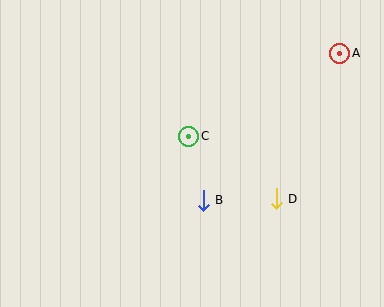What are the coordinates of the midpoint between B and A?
The midpoint between B and A is at (271, 127).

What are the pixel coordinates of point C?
Point C is at (189, 136).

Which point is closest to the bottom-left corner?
Point B is closest to the bottom-left corner.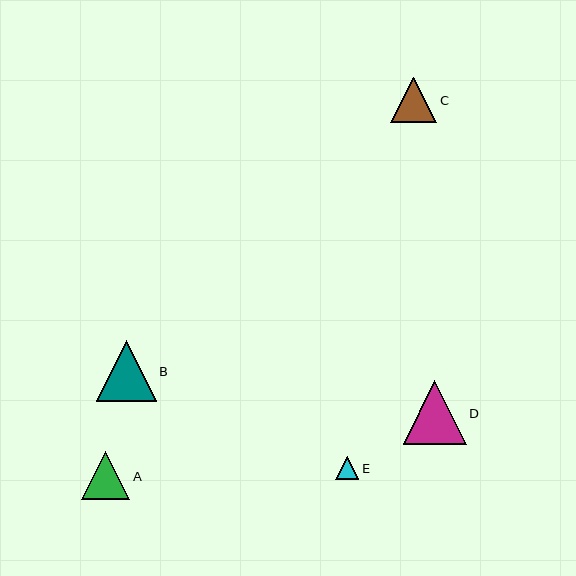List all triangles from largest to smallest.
From largest to smallest: D, B, A, C, E.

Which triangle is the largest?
Triangle D is the largest with a size of approximately 63 pixels.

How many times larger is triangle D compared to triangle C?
Triangle D is approximately 1.4 times the size of triangle C.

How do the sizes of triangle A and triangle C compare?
Triangle A and triangle C are approximately the same size.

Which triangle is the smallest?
Triangle E is the smallest with a size of approximately 23 pixels.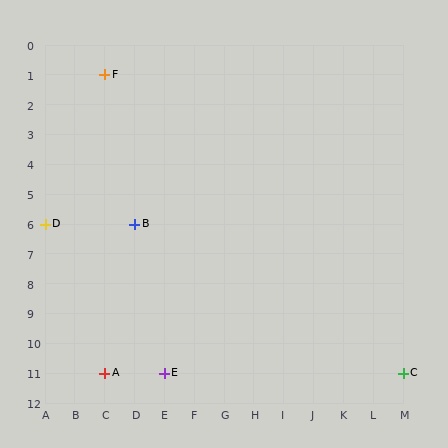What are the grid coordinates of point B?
Point B is at grid coordinates (D, 6).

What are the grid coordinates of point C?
Point C is at grid coordinates (M, 11).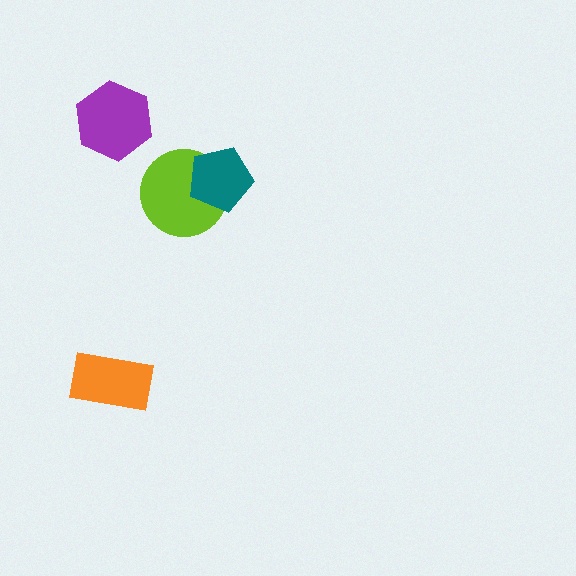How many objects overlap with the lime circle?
1 object overlaps with the lime circle.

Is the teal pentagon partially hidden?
No, no other shape covers it.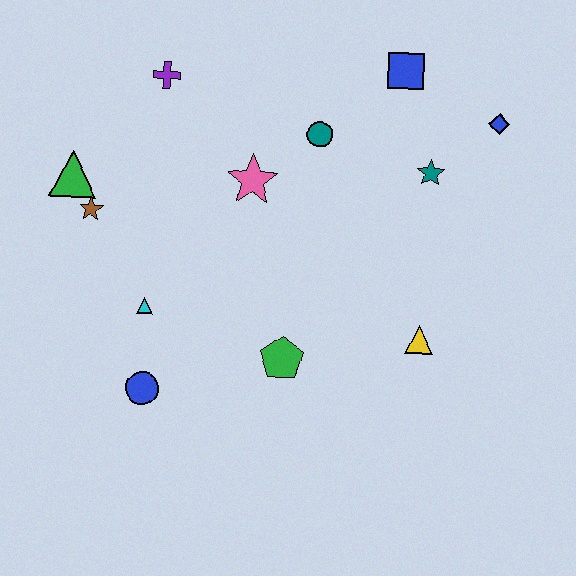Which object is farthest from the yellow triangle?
The green triangle is farthest from the yellow triangle.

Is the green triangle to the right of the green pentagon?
No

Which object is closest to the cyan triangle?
The blue circle is closest to the cyan triangle.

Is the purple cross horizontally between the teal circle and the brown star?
Yes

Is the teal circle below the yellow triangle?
No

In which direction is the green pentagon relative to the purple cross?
The green pentagon is below the purple cross.